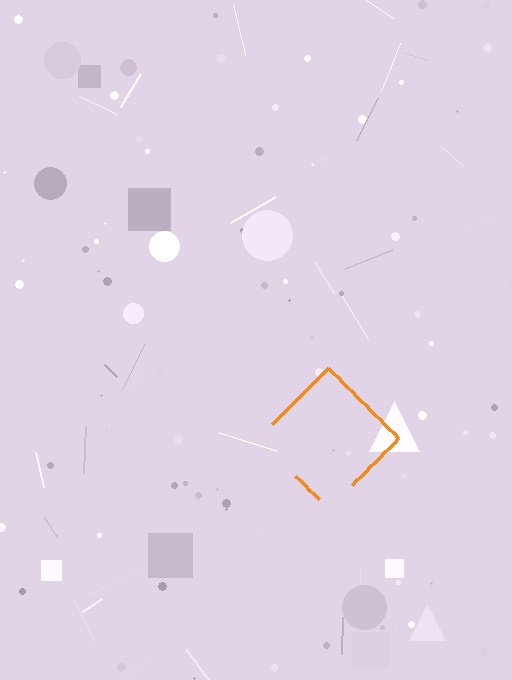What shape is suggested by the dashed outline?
The dashed outline suggests a diamond.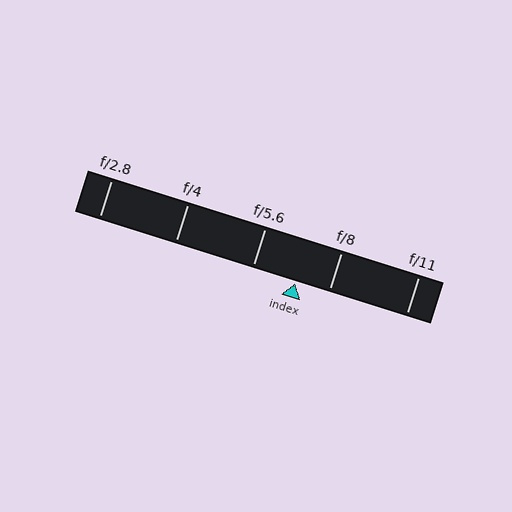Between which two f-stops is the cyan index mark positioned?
The index mark is between f/5.6 and f/8.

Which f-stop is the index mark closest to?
The index mark is closest to f/8.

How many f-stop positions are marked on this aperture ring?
There are 5 f-stop positions marked.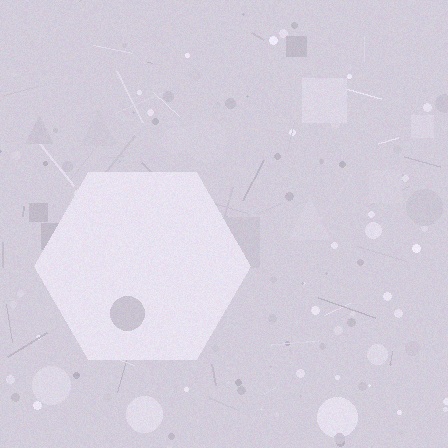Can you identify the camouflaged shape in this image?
The camouflaged shape is a hexagon.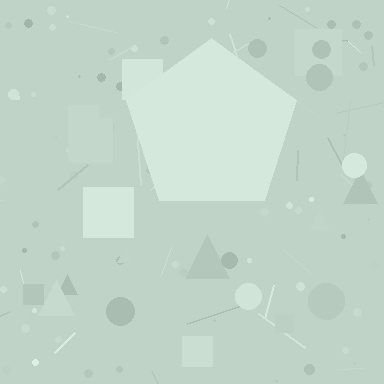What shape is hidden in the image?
A pentagon is hidden in the image.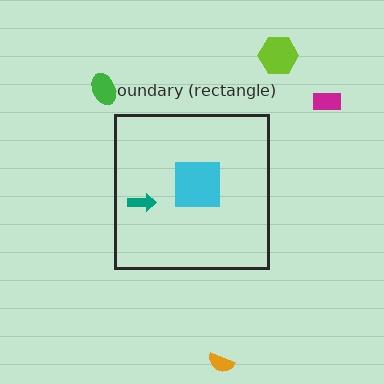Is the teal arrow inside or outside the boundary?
Inside.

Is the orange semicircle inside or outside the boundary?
Outside.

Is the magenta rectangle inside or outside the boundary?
Outside.